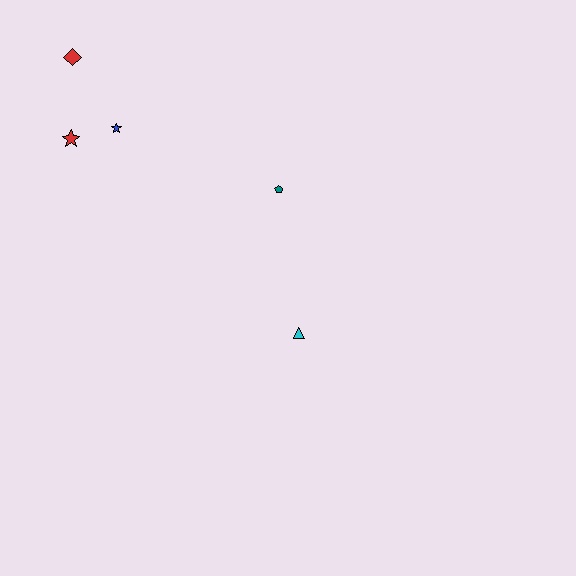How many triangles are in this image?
There is 1 triangle.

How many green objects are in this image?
There are no green objects.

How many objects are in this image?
There are 5 objects.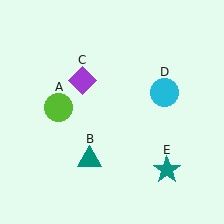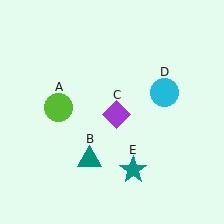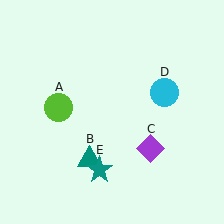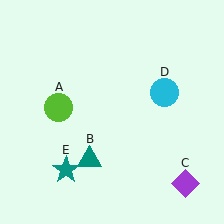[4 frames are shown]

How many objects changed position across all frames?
2 objects changed position: purple diamond (object C), teal star (object E).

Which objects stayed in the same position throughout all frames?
Lime circle (object A) and teal triangle (object B) and cyan circle (object D) remained stationary.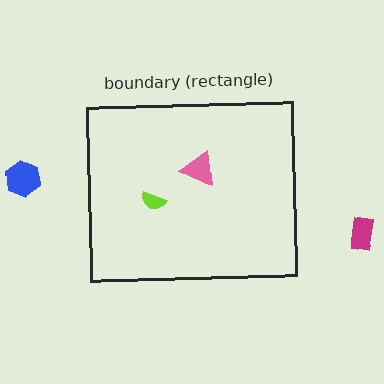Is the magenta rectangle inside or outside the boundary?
Outside.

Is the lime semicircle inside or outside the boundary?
Inside.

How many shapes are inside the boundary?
2 inside, 2 outside.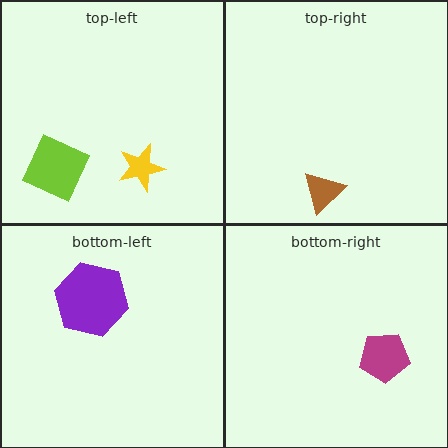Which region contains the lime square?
The top-left region.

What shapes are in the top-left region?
The lime square, the yellow star.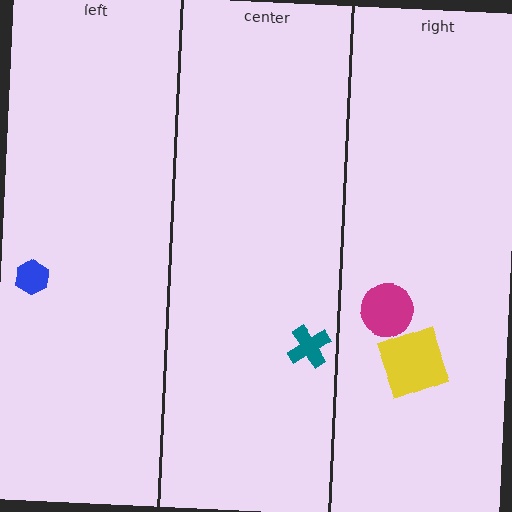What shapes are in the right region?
The yellow square, the magenta circle.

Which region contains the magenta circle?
The right region.